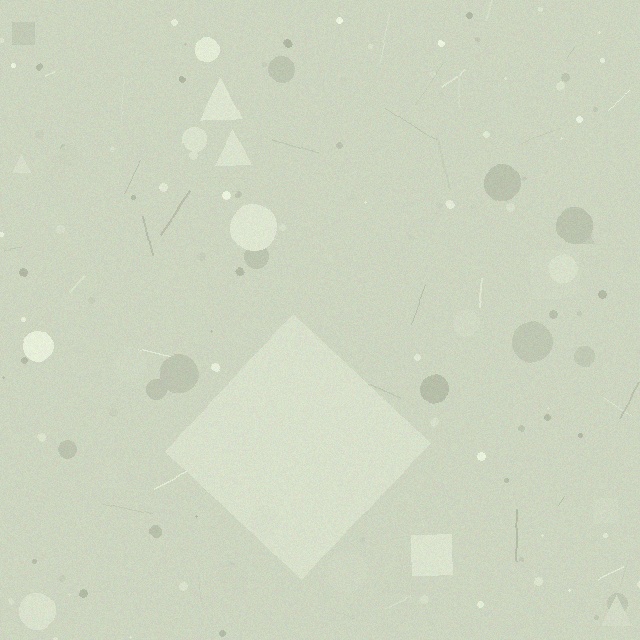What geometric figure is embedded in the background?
A diamond is embedded in the background.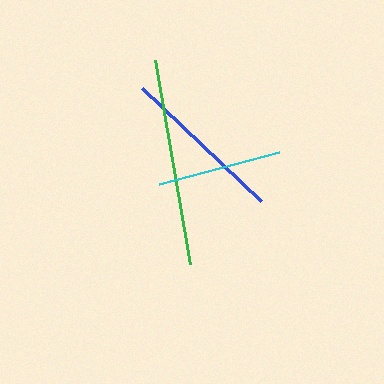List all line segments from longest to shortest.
From longest to shortest: green, blue, cyan.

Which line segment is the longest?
The green line is the longest at approximately 206 pixels.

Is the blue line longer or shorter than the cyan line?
The blue line is longer than the cyan line.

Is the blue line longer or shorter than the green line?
The green line is longer than the blue line.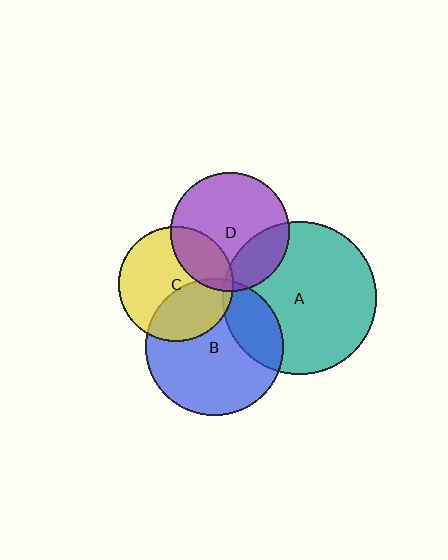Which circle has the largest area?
Circle A (teal).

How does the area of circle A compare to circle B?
Approximately 1.3 times.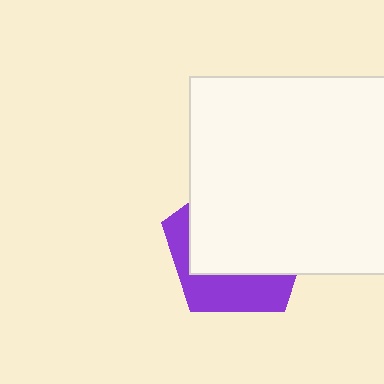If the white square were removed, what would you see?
You would see the complete purple pentagon.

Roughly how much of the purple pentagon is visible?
A small part of it is visible (roughly 34%).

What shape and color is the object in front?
The object in front is a white square.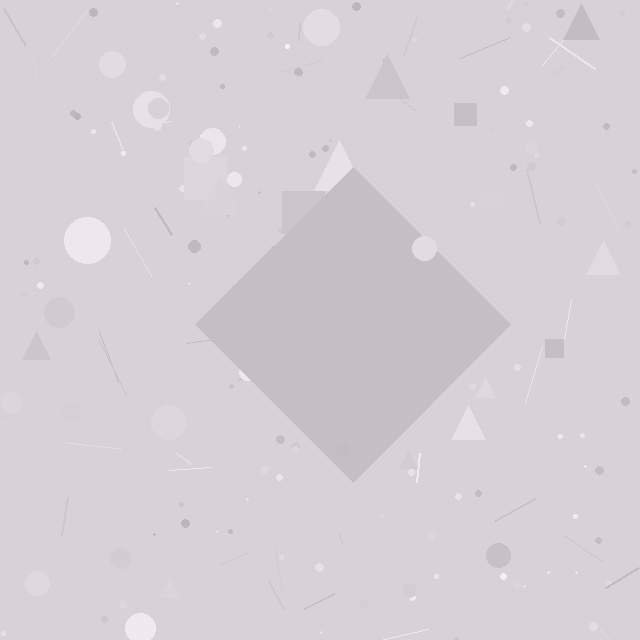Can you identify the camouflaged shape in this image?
The camouflaged shape is a diamond.